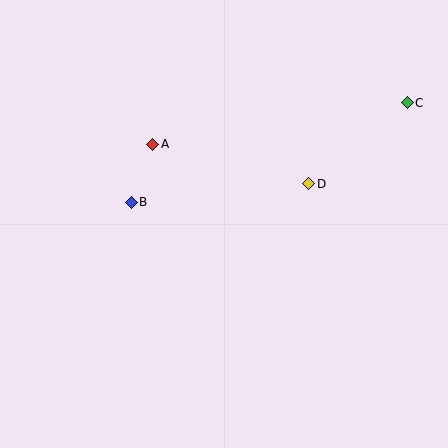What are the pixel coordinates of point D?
Point D is at (309, 184).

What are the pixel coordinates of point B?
Point B is at (131, 202).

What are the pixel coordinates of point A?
Point A is at (153, 144).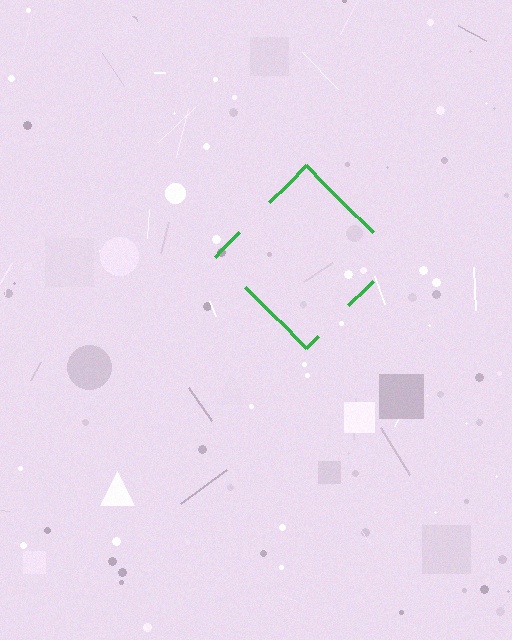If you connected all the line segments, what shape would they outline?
They would outline a diamond.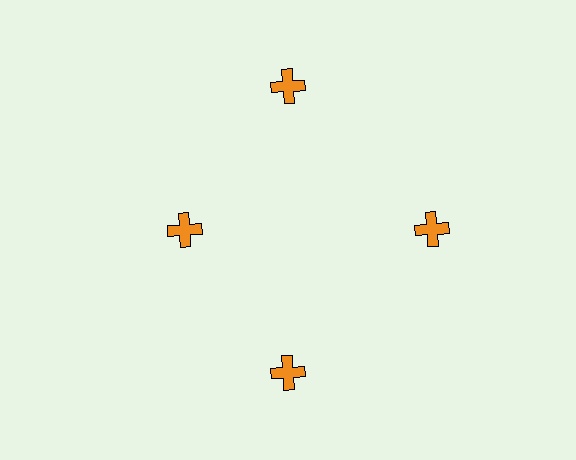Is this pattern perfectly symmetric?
No. The 4 orange crosses are arranged in a ring, but one element near the 9 o'clock position is pulled inward toward the center, breaking the 4-fold rotational symmetry.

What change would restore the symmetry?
The symmetry would be restored by moving it outward, back onto the ring so that all 4 crosses sit at equal angles and equal distance from the center.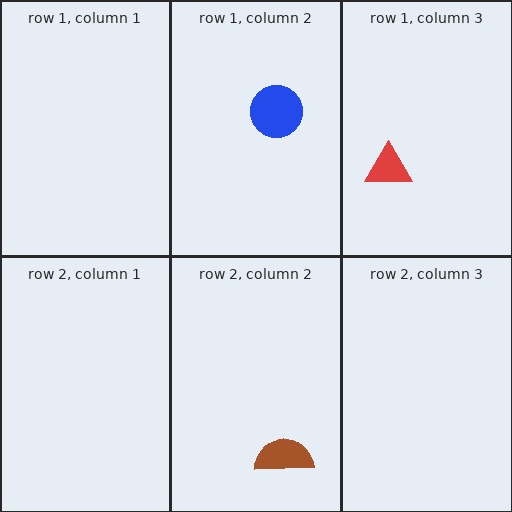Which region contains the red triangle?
The row 1, column 3 region.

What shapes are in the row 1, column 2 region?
The blue circle.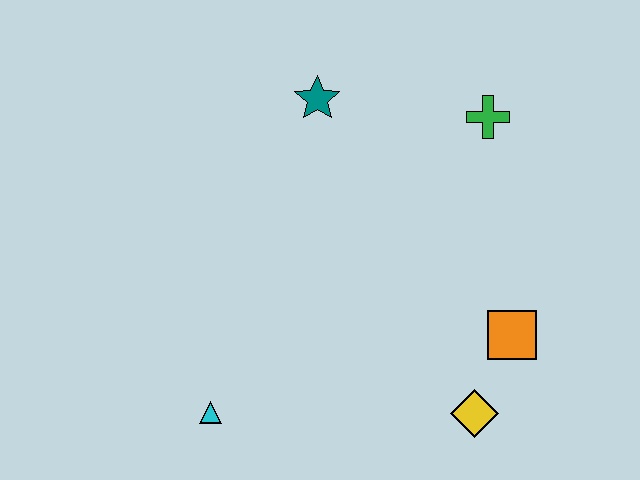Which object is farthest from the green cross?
The cyan triangle is farthest from the green cross.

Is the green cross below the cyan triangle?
No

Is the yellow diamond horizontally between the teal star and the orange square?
Yes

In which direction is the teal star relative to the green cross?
The teal star is to the left of the green cross.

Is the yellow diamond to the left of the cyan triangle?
No